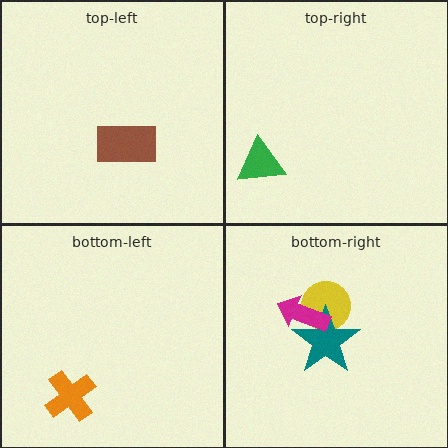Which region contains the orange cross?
The bottom-left region.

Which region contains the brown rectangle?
The top-left region.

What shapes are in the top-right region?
The green triangle.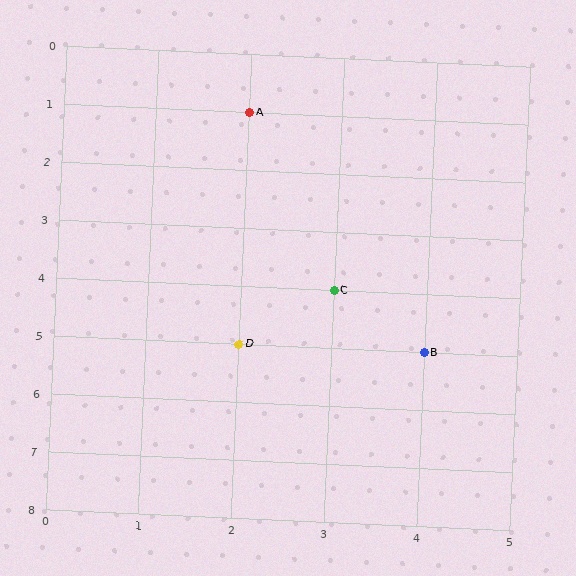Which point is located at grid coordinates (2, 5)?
Point D is at (2, 5).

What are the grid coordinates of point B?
Point B is at grid coordinates (4, 5).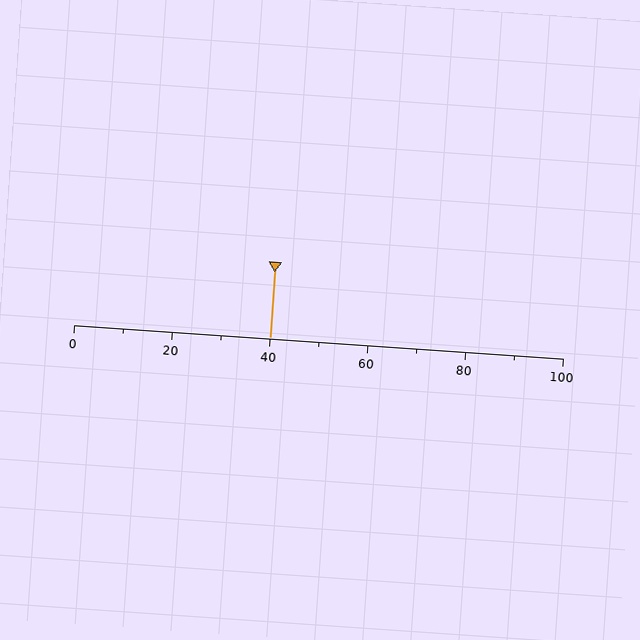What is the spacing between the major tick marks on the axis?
The major ticks are spaced 20 apart.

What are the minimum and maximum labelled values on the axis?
The axis runs from 0 to 100.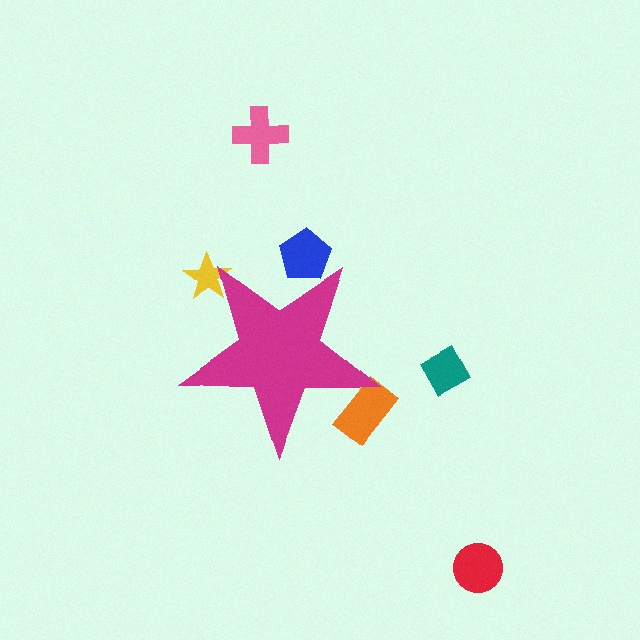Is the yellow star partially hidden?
Yes, the yellow star is partially hidden behind the magenta star.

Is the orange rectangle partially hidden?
Yes, the orange rectangle is partially hidden behind the magenta star.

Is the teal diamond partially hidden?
No, the teal diamond is fully visible.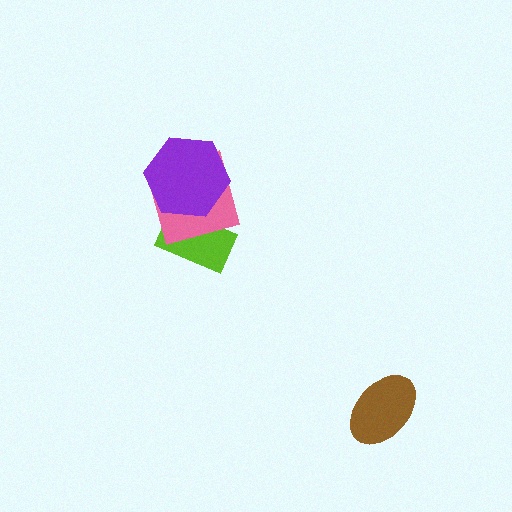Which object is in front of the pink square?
The purple hexagon is in front of the pink square.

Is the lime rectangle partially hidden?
Yes, it is partially covered by another shape.